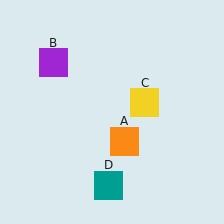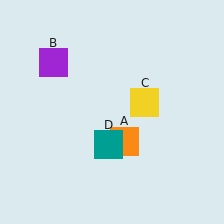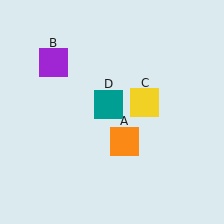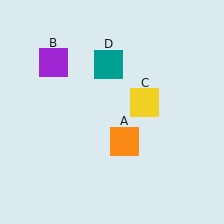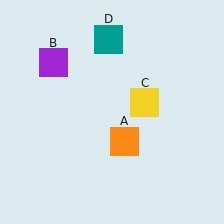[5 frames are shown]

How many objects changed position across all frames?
1 object changed position: teal square (object D).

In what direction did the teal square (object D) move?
The teal square (object D) moved up.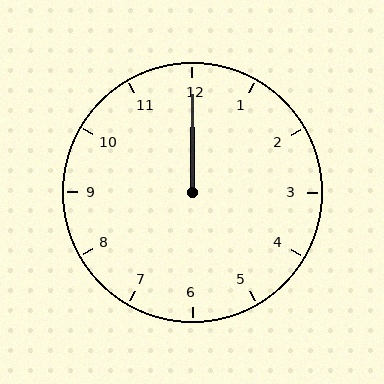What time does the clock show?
12:00.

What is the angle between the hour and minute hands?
Approximately 0 degrees.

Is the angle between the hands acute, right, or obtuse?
It is acute.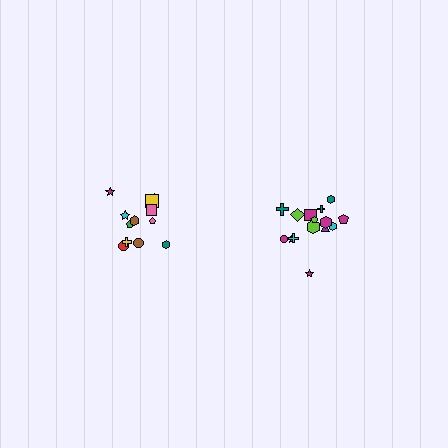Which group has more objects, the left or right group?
The right group.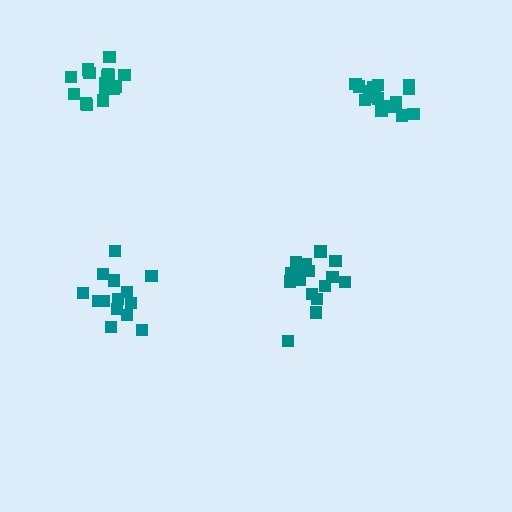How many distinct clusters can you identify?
There are 4 distinct clusters.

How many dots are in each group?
Group 1: 16 dots, Group 2: 16 dots, Group 3: 14 dots, Group 4: 17 dots (63 total).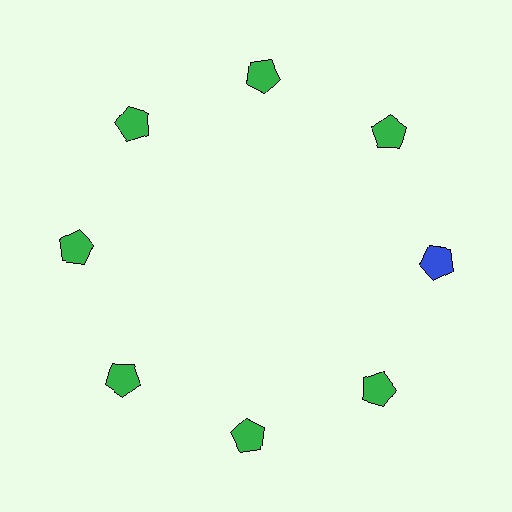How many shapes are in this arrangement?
There are 8 shapes arranged in a ring pattern.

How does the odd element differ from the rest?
It has a different color: blue instead of green.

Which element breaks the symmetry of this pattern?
The blue pentagon at roughly the 3 o'clock position breaks the symmetry. All other shapes are green pentagons.